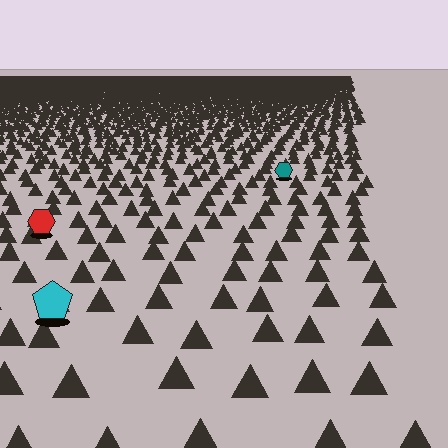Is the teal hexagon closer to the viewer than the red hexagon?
No. The red hexagon is closer — you can tell from the texture gradient: the ground texture is coarser near it.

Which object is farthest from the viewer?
The teal hexagon is farthest from the viewer. It appears smaller and the ground texture around it is denser.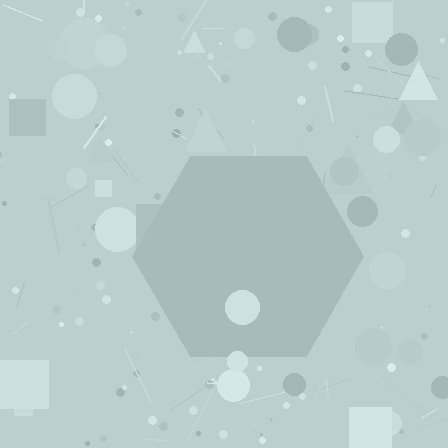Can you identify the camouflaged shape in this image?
The camouflaged shape is a hexagon.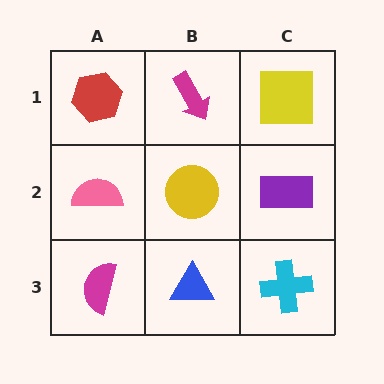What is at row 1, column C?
A yellow square.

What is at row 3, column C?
A cyan cross.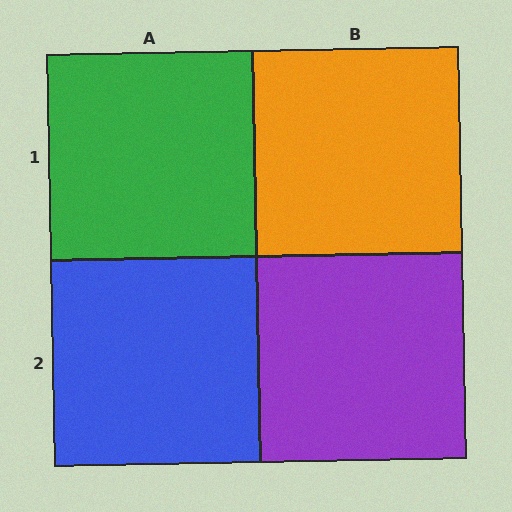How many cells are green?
1 cell is green.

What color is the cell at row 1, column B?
Orange.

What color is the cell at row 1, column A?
Green.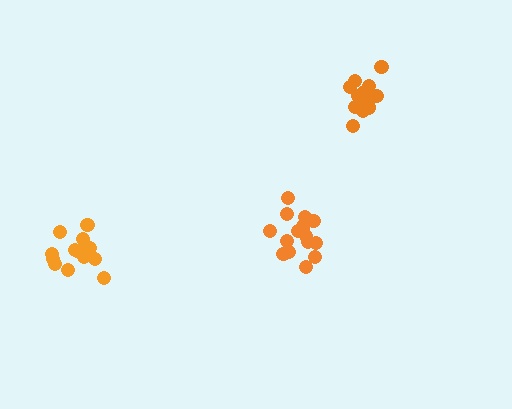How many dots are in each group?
Group 1: 16 dots, Group 2: 15 dots, Group 3: 13 dots (44 total).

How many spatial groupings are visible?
There are 3 spatial groupings.